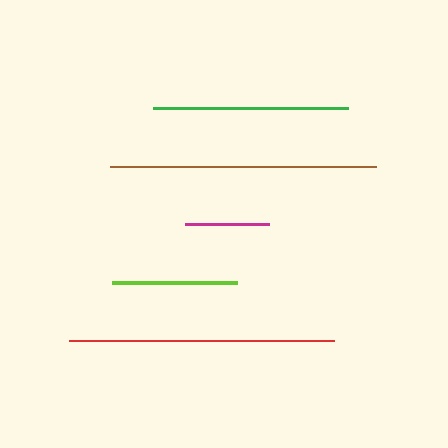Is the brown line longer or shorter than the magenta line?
The brown line is longer than the magenta line.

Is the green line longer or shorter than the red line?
The red line is longer than the green line.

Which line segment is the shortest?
The magenta line is the shortest at approximately 84 pixels.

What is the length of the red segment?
The red segment is approximately 265 pixels long.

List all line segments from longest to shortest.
From longest to shortest: brown, red, green, lime, magenta.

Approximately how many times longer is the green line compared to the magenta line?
The green line is approximately 2.3 times the length of the magenta line.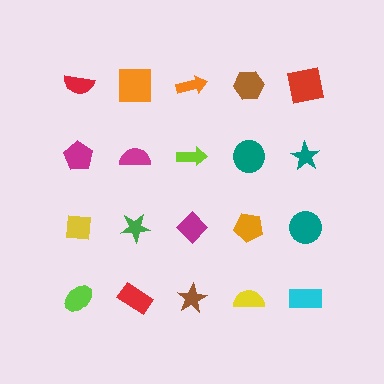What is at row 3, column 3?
A magenta diamond.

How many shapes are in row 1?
5 shapes.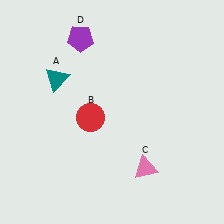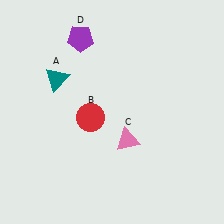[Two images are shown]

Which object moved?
The pink triangle (C) moved up.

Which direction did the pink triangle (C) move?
The pink triangle (C) moved up.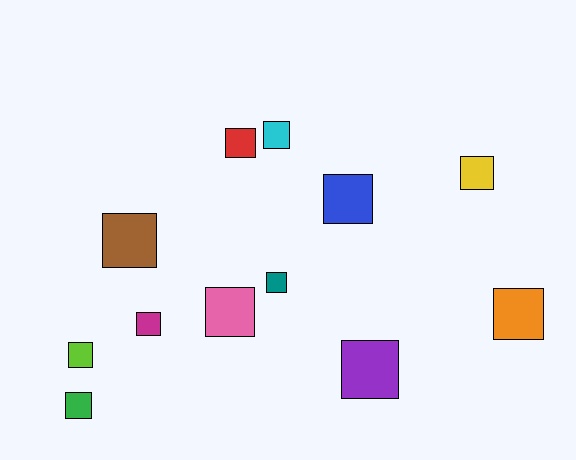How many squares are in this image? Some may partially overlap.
There are 12 squares.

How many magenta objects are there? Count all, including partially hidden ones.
There is 1 magenta object.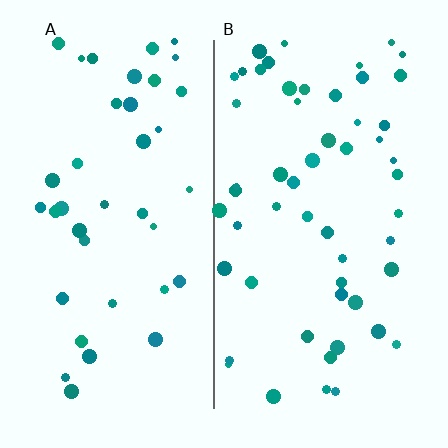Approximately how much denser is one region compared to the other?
Approximately 1.4× — region B over region A.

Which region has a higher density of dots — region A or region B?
B (the right).